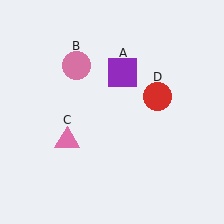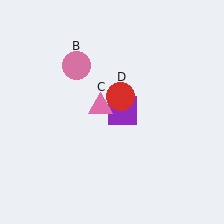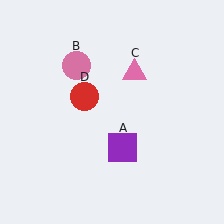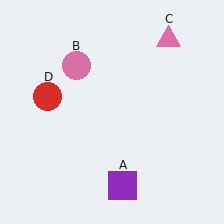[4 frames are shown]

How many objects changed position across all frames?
3 objects changed position: purple square (object A), pink triangle (object C), red circle (object D).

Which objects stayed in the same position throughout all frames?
Pink circle (object B) remained stationary.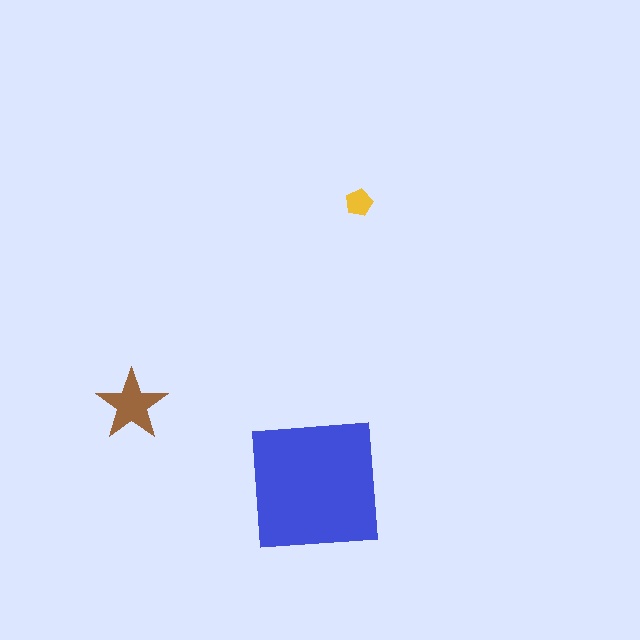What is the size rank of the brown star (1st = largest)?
2nd.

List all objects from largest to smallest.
The blue square, the brown star, the yellow pentagon.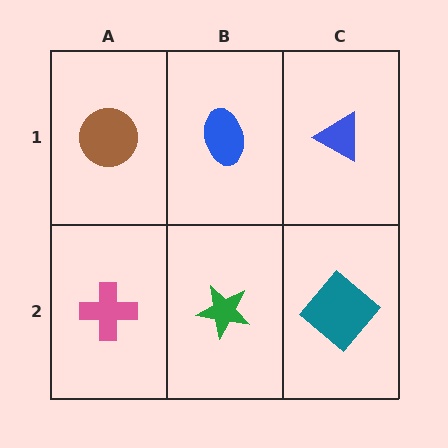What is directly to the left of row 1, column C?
A blue ellipse.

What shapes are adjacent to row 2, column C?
A blue triangle (row 1, column C), a green star (row 2, column B).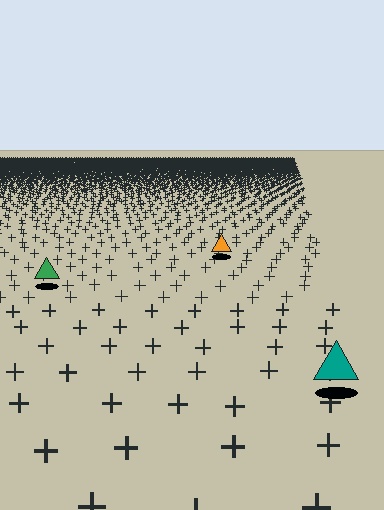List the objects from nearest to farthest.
From nearest to farthest: the teal triangle, the green triangle, the orange triangle.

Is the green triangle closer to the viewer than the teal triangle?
No. The teal triangle is closer — you can tell from the texture gradient: the ground texture is coarser near it.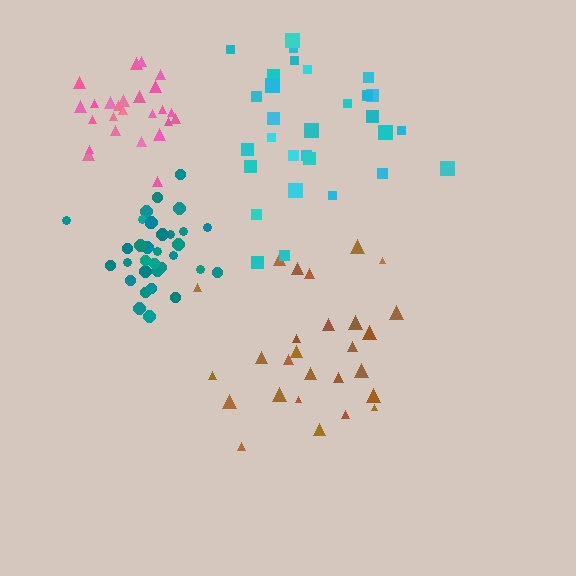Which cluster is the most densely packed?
Teal.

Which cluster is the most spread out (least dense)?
Cyan.